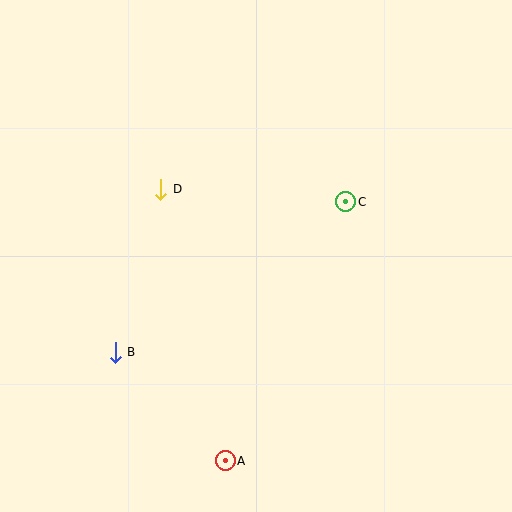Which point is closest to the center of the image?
Point C at (346, 202) is closest to the center.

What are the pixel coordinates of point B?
Point B is at (115, 352).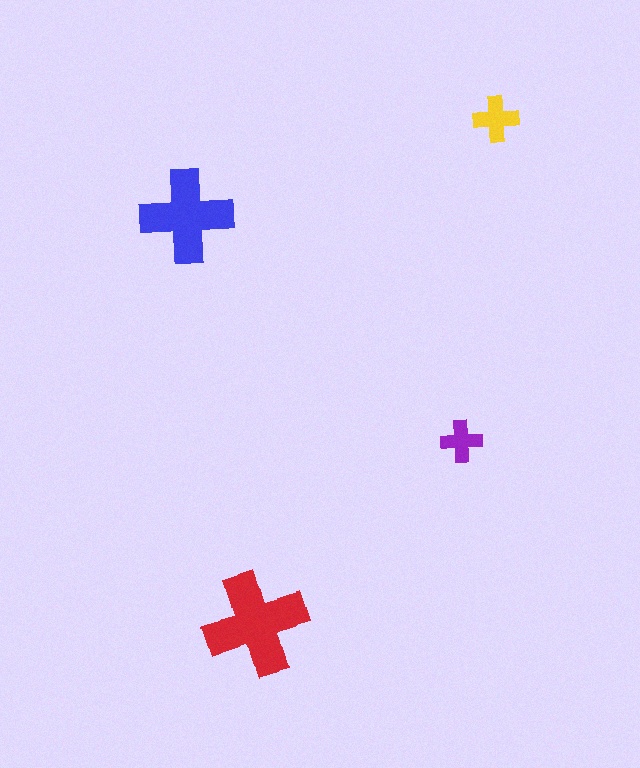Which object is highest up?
The yellow cross is topmost.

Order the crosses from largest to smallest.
the red one, the blue one, the yellow one, the purple one.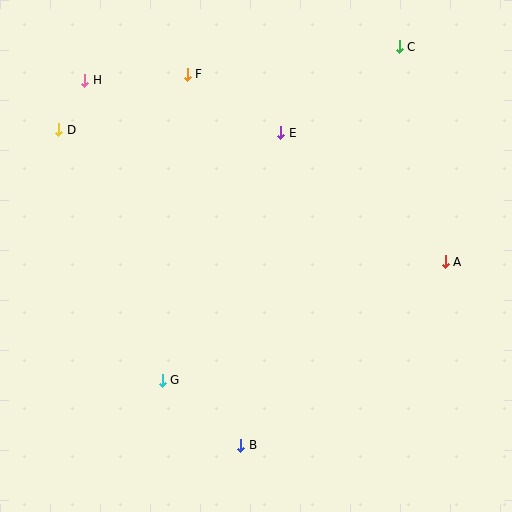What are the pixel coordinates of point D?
Point D is at (59, 130).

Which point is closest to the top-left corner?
Point H is closest to the top-left corner.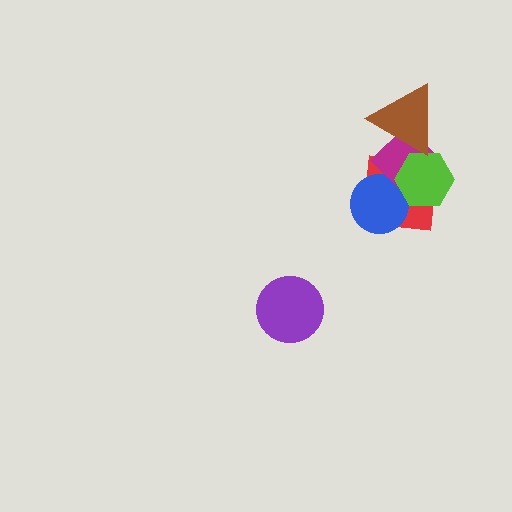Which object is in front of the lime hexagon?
The brown triangle is in front of the lime hexagon.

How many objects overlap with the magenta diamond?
4 objects overlap with the magenta diamond.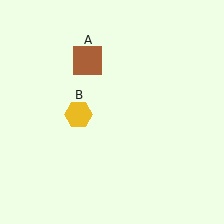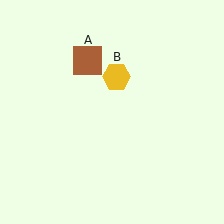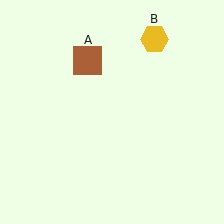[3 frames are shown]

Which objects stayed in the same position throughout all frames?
Brown square (object A) remained stationary.